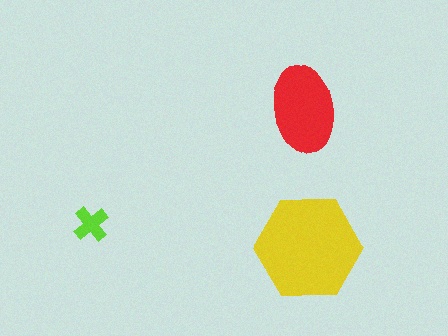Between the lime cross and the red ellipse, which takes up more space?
The red ellipse.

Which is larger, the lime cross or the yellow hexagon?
The yellow hexagon.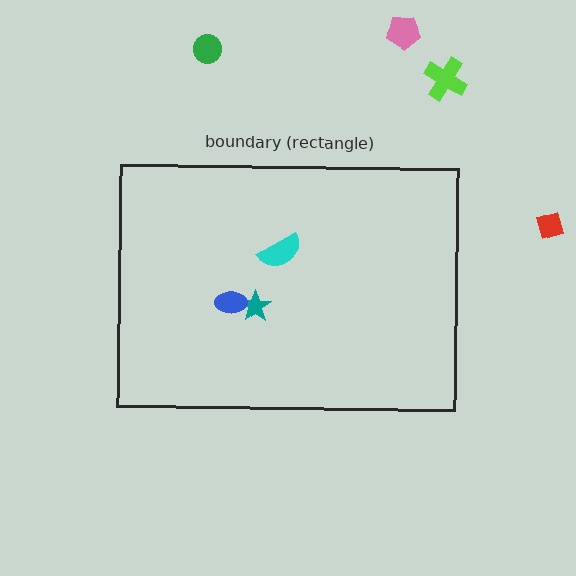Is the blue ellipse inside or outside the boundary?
Inside.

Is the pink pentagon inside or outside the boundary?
Outside.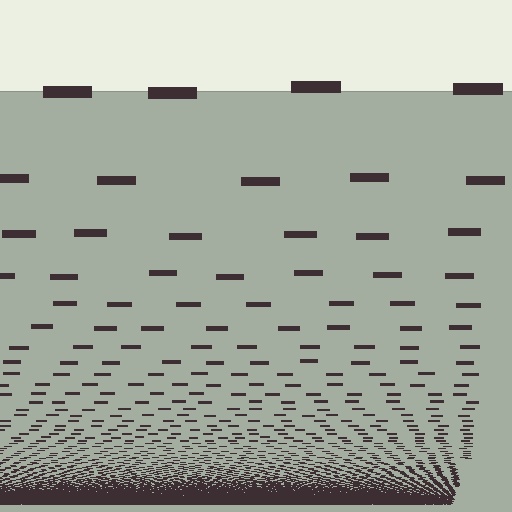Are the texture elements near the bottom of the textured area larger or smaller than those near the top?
Smaller. The gradient is inverted — elements near the bottom are smaller and denser.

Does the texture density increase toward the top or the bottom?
Density increases toward the bottom.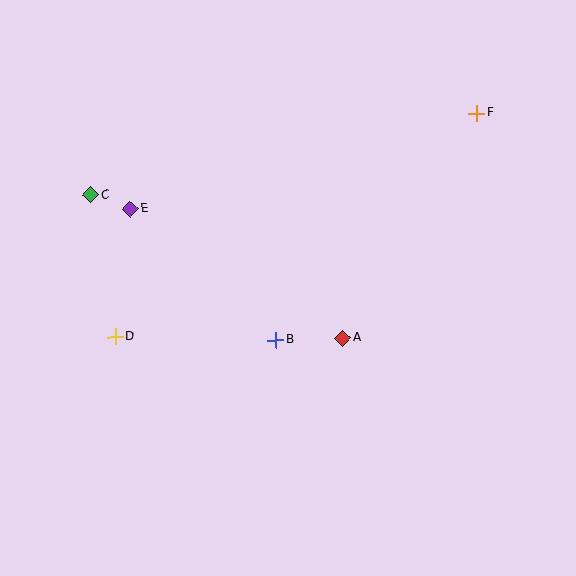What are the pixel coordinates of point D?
Point D is at (115, 337).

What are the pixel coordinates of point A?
Point A is at (343, 338).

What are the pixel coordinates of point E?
Point E is at (130, 209).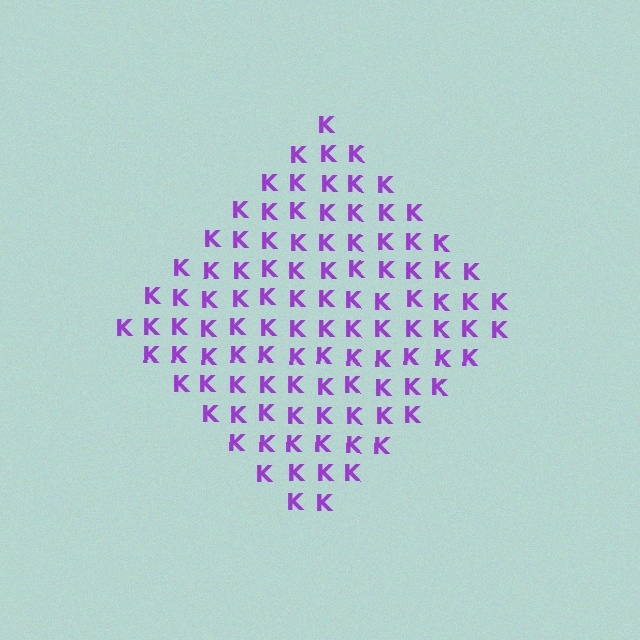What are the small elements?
The small elements are letter K's.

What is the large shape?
The large shape is a diamond.